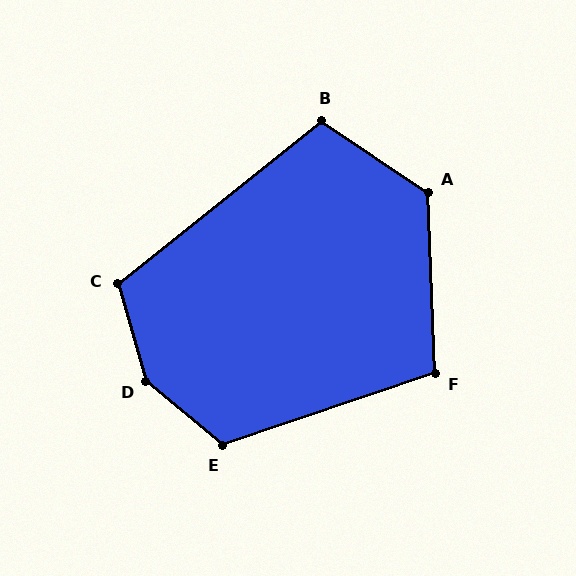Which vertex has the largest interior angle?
D, at approximately 145 degrees.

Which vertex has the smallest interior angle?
F, at approximately 107 degrees.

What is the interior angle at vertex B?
Approximately 108 degrees (obtuse).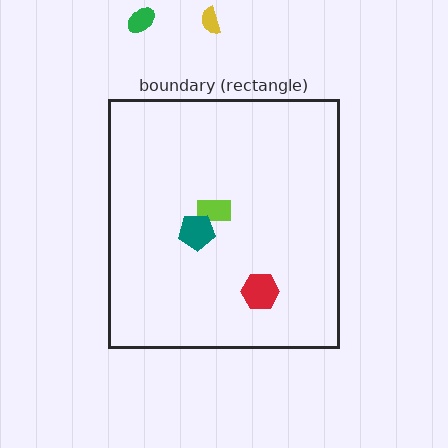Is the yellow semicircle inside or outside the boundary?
Outside.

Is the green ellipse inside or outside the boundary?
Outside.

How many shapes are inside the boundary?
3 inside, 2 outside.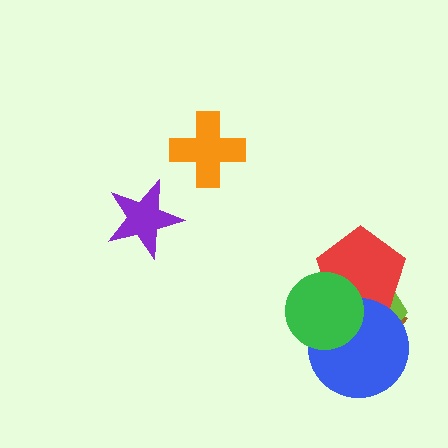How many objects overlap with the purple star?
0 objects overlap with the purple star.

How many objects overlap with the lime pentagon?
4 objects overlap with the lime pentagon.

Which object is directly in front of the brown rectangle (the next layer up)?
The lime pentagon is directly in front of the brown rectangle.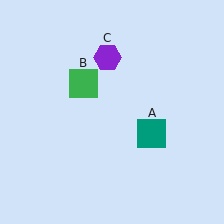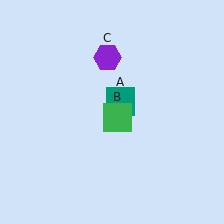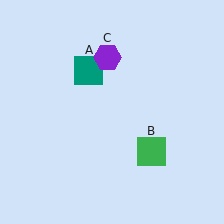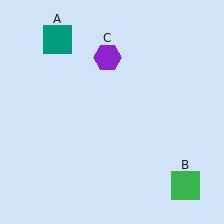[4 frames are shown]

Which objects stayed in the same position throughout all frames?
Purple hexagon (object C) remained stationary.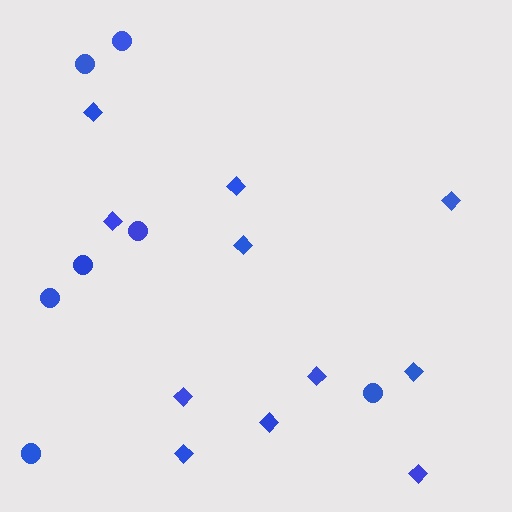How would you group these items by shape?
There are 2 groups: one group of diamonds (11) and one group of circles (7).